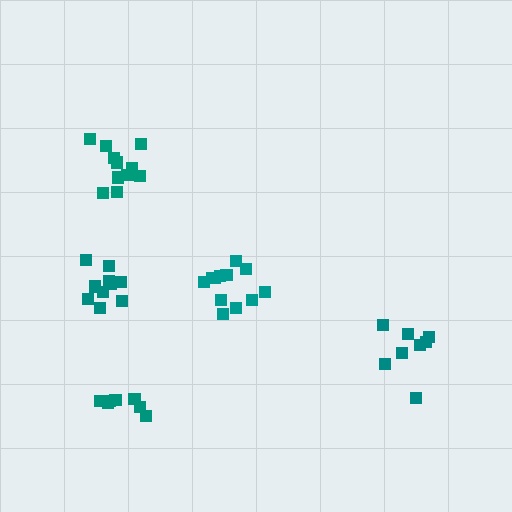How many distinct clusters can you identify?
There are 5 distinct clusters.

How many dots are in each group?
Group 1: 12 dots, Group 2: 10 dots, Group 3: 12 dots, Group 4: 8 dots, Group 5: 7 dots (49 total).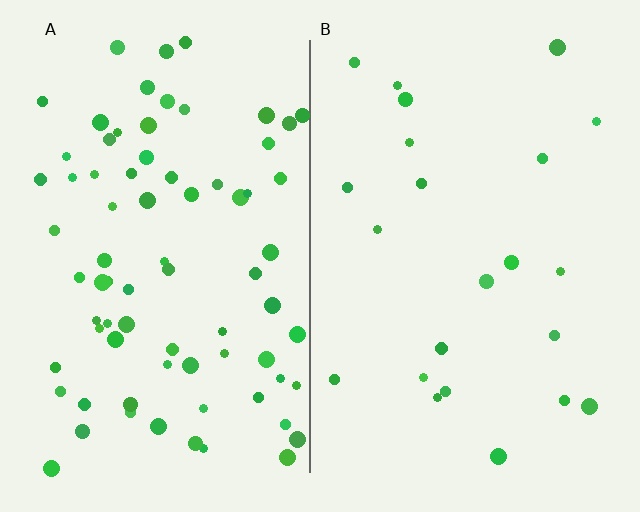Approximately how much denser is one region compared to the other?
Approximately 3.4× — region A over region B.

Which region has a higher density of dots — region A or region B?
A (the left).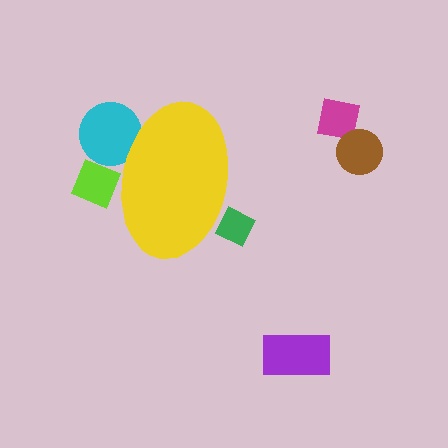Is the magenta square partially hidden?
No, the magenta square is fully visible.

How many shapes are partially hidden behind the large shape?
3 shapes are partially hidden.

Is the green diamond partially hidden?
Yes, the green diamond is partially hidden behind the yellow ellipse.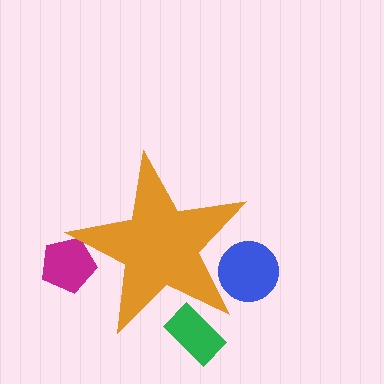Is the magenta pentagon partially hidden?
Yes, the magenta pentagon is partially hidden behind the orange star.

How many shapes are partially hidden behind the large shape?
3 shapes are partially hidden.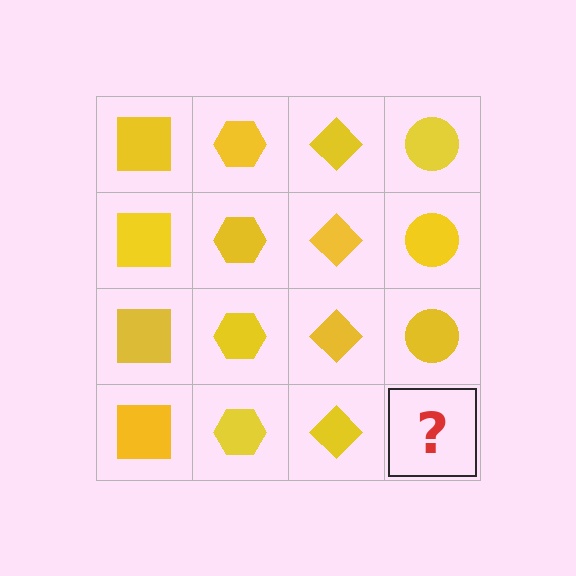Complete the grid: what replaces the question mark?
The question mark should be replaced with a yellow circle.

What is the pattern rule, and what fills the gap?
The rule is that each column has a consistent shape. The gap should be filled with a yellow circle.